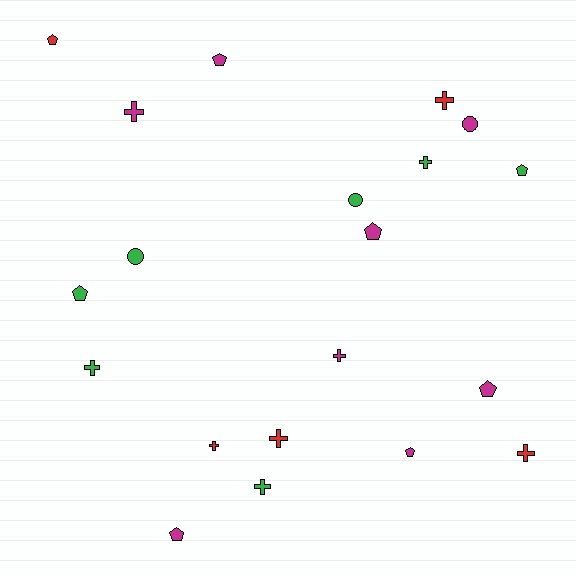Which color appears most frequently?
Magenta, with 8 objects.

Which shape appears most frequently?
Cross, with 9 objects.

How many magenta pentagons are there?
There are 5 magenta pentagons.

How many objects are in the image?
There are 20 objects.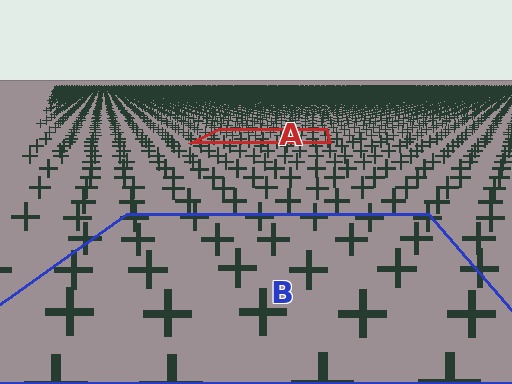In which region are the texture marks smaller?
The texture marks are smaller in region A, because it is farther away.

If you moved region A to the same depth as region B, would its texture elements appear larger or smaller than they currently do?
They would appear larger. At a closer depth, the same texture elements are projected at a bigger on-screen size.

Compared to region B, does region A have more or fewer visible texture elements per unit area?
Region A has more texture elements per unit area — they are packed more densely because it is farther away.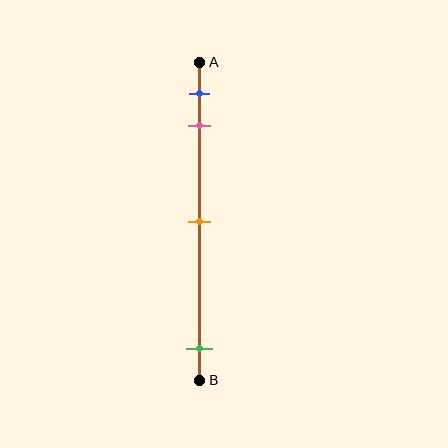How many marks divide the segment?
There are 4 marks dividing the segment.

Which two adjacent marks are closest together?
The blue and pink marks are the closest adjacent pair.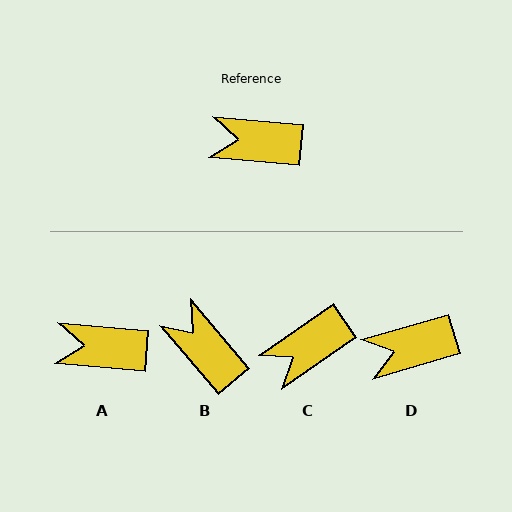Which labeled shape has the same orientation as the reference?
A.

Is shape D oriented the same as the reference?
No, it is off by about 22 degrees.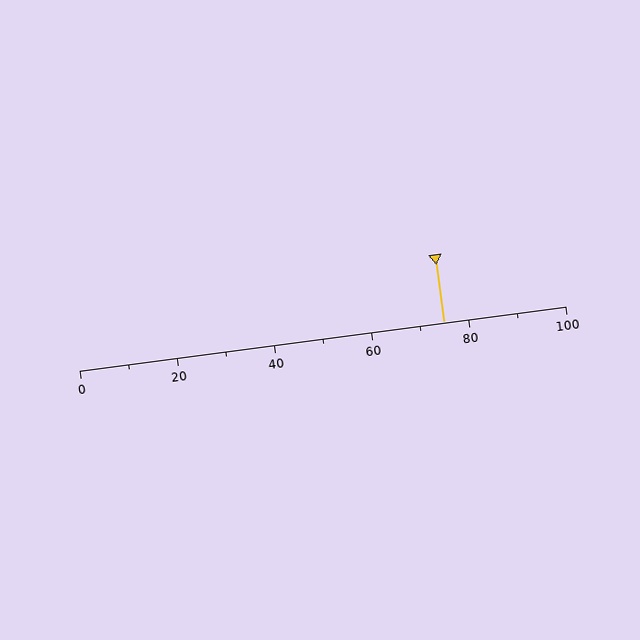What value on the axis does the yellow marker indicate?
The marker indicates approximately 75.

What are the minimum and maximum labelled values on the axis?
The axis runs from 0 to 100.